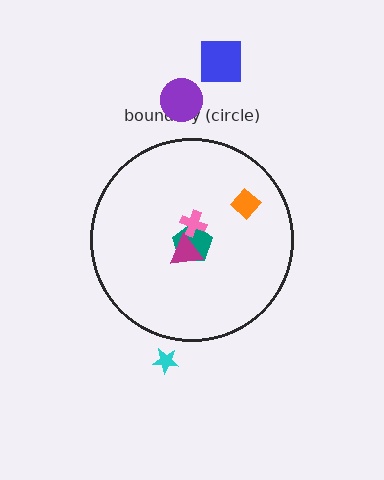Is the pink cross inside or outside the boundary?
Inside.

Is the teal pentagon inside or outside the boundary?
Inside.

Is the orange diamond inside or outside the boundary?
Inside.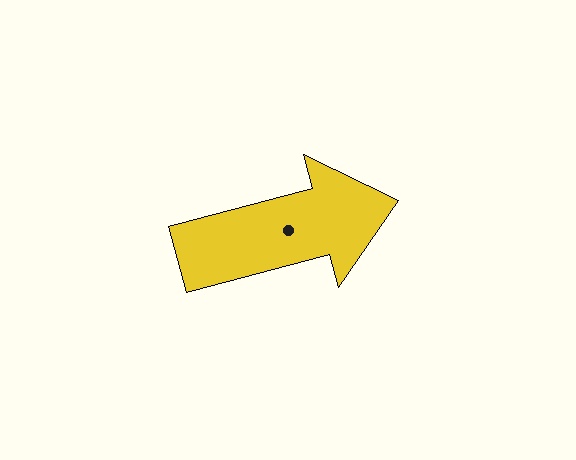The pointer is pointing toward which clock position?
Roughly 2 o'clock.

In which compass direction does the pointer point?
East.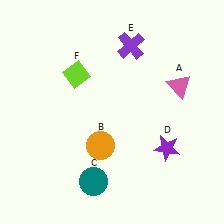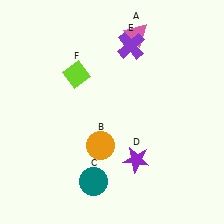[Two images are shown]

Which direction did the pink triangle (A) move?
The pink triangle (A) moved up.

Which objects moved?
The objects that moved are: the pink triangle (A), the purple star (D).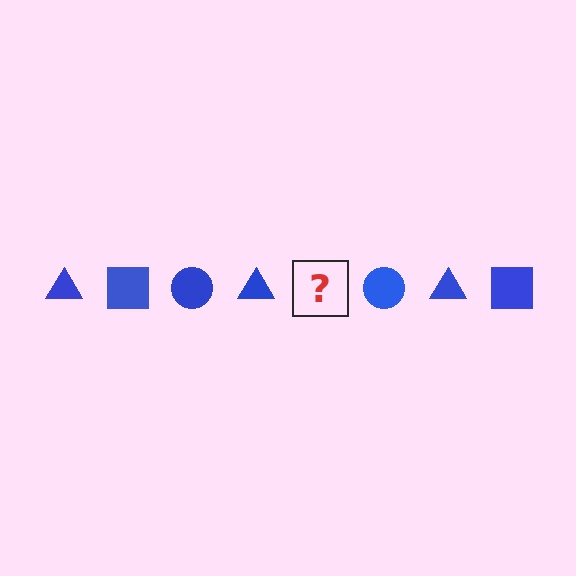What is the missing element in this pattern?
The missing element is a blue square.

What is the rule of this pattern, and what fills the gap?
The rule is that the pattern cycles through triangle, square, circle shapes in blue. The gap should be filled with a blue square.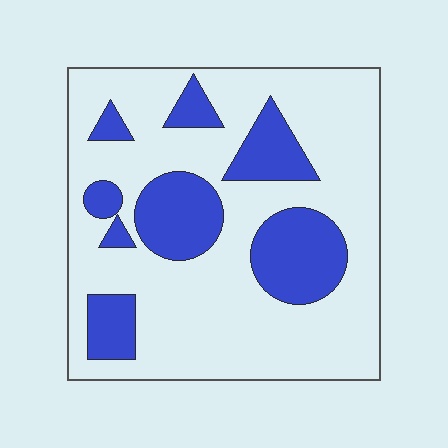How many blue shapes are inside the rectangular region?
8.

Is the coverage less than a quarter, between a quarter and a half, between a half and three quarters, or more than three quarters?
Between a quarter and a half.